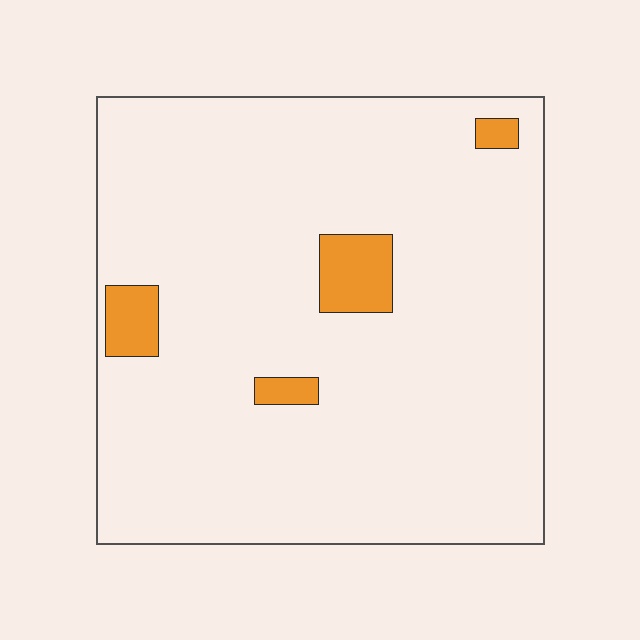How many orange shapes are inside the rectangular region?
4.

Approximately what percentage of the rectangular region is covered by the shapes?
Approximately 5%.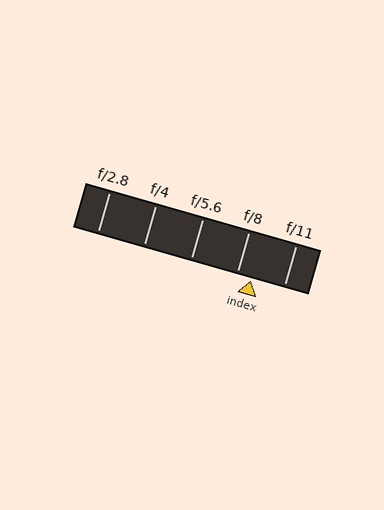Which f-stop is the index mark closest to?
The index mark is closest to f/8.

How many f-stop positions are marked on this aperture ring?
There are 5 f-stop positions marked.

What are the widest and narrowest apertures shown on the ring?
The widest aperture shown is f/2.8 and the narrowest is f/11.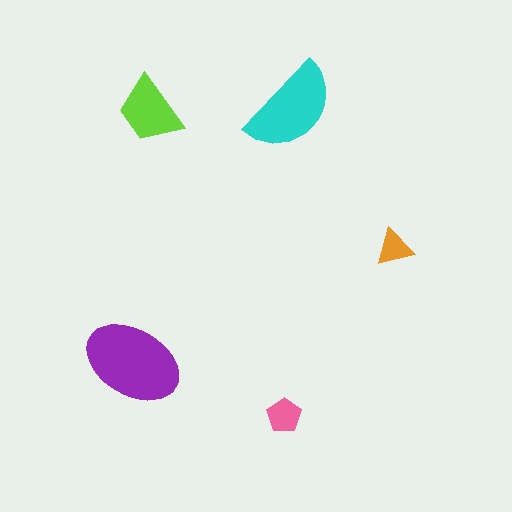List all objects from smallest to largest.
The orange triangle, the pink pentagon, the lime trapezoid, the cyan semicircle, the purple ellipse.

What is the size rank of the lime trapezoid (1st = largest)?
3rd.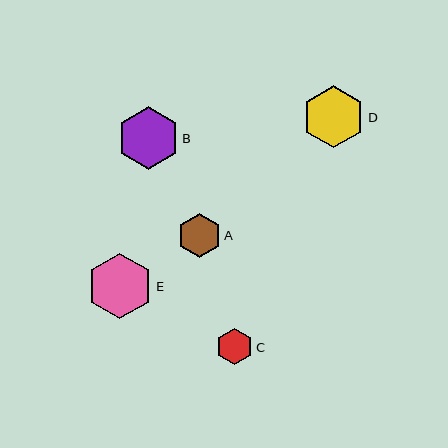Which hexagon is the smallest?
Hexagon C is the smallest with a size of approximately 36 pixels.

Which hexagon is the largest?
Hexagon E is the largest with a size of approximately 66 pixels.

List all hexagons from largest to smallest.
From largest to smallest: E, D, B, A, C.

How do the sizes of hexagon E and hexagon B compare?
Hexagon E and hexagon B are approximately the same size.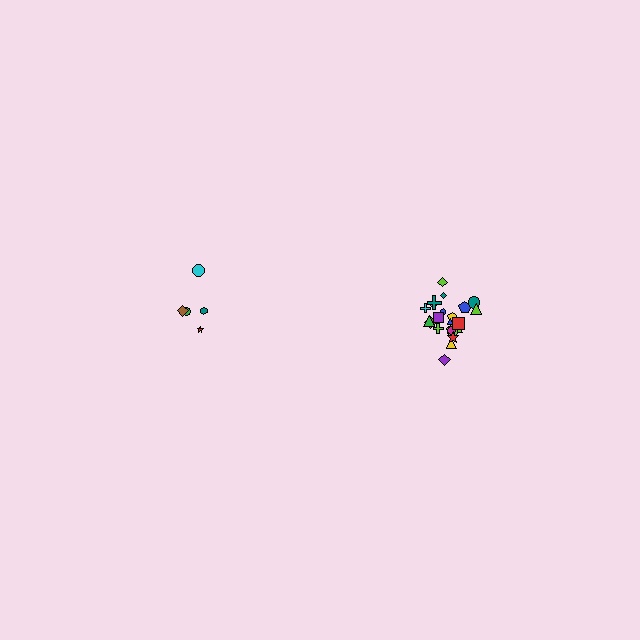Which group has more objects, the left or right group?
The right group.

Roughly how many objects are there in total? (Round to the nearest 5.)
Roughly 25 objects in total.